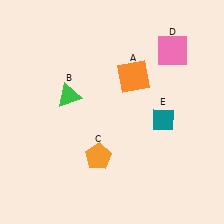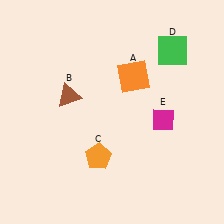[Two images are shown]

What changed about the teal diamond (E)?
In Image 1, E is teal. In Image 2, it changed to magenta.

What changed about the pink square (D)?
In Image 1, D is pink. In Image 2, it changed to green.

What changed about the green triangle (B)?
In Image 1, B is green. In Image 2, it changed to brown.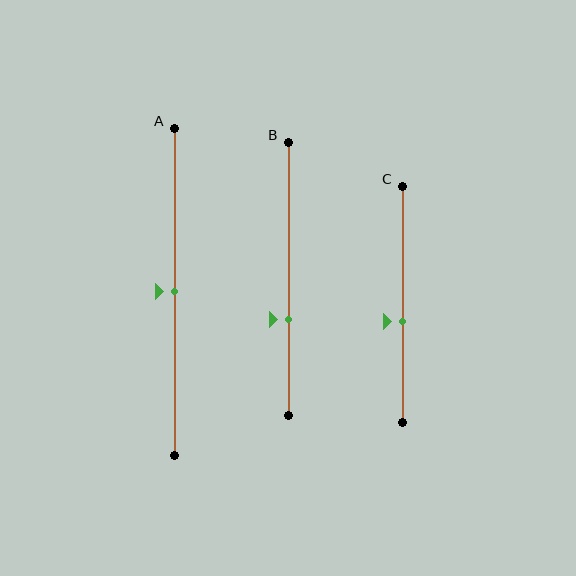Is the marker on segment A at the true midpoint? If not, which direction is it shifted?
Yes, the marker on segment A is at the true midpoint.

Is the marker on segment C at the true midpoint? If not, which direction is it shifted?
No, the marker on segment C is shifted downward by about 7% of the segment length.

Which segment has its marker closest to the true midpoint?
Segment A has its marker closest to the true midpoint.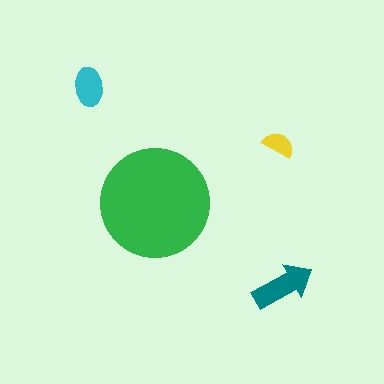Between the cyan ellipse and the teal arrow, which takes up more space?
The teal arrow.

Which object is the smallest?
The yellow semicircle.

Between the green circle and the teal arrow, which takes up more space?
The green circle.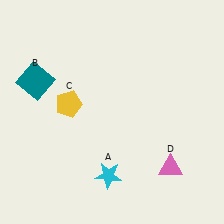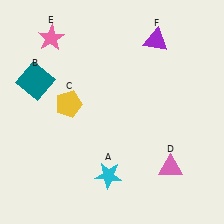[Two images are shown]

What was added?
A pink star (E), a purple triangle (F) were added in Image 2.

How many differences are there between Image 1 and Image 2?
There are 2 differences between the two images.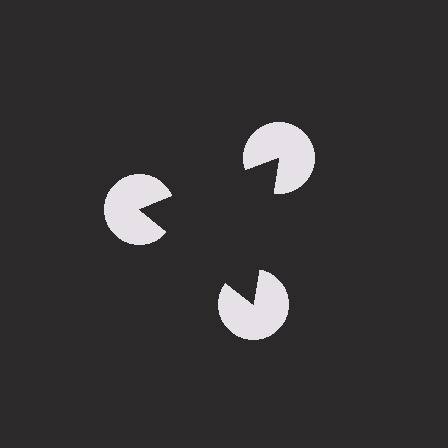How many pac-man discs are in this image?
There are 3 — one at each vertex of the illusory triangle.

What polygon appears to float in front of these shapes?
An illusory triangle — its edges are inferred from the aligned wedge cuts in the pac-man discs, not physically drawn.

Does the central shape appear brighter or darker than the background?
It typically appears slightly darker than the background, even though no actual brightness change is drawn.